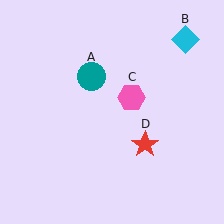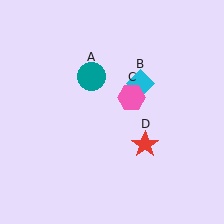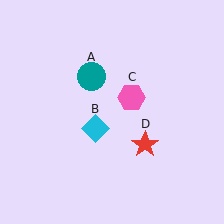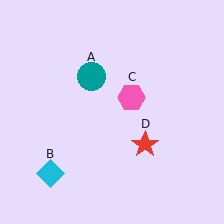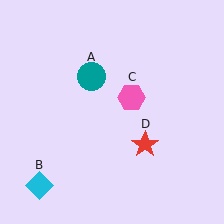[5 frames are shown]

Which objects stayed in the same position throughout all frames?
Teal circle (object A) and pink hexagon (object C) and red star (object D) remained stationary.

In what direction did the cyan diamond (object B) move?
The cyan diamond (object B) moved down and to the left.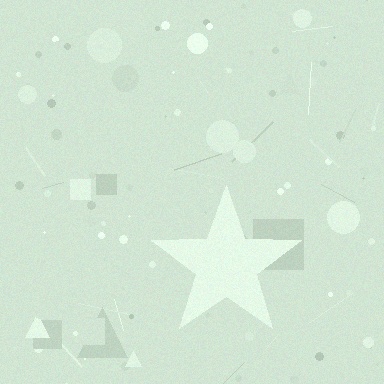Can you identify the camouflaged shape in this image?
The camouflaged shape is a star.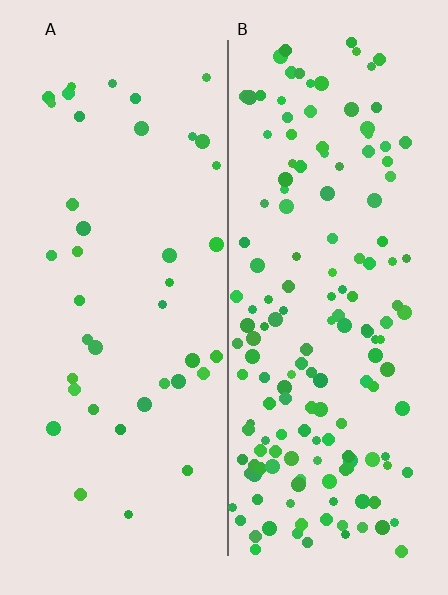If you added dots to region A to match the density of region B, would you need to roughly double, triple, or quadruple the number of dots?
Approximately quadruple.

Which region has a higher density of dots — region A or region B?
B (the right).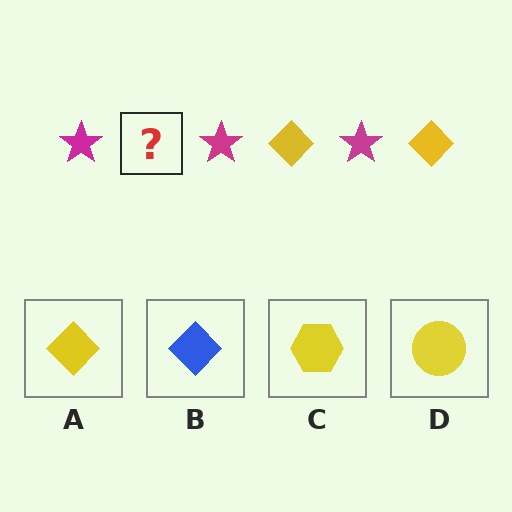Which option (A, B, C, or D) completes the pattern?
A.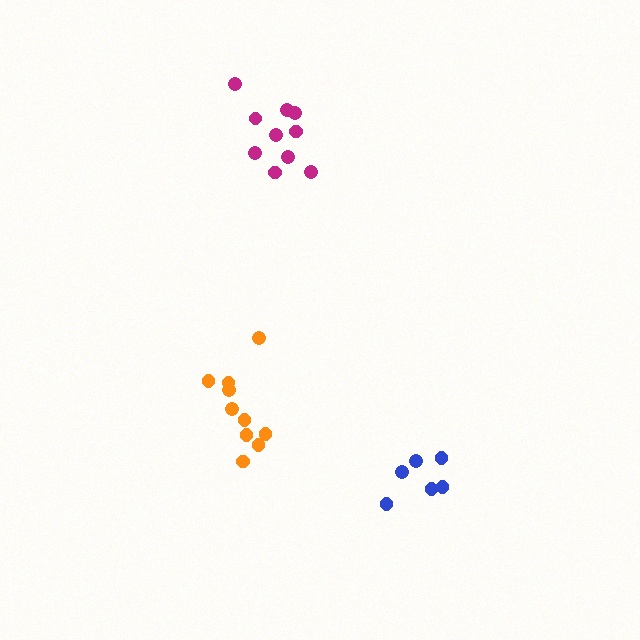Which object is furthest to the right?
The blue cluster is rightmost.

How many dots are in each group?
Group 1: 6 dots, Group 2: 10 dots, Group 3: 10 dots (26 total).